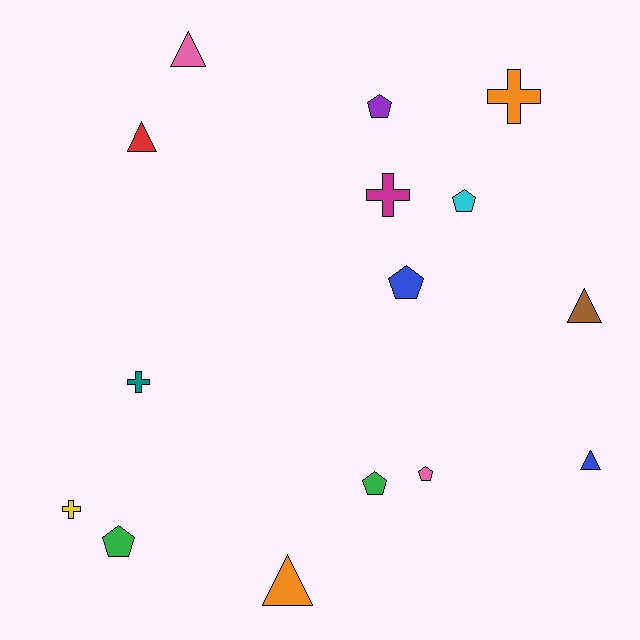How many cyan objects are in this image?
There is 1 cyan object.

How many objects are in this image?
There are 15 objects.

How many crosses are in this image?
There are 4 crosses.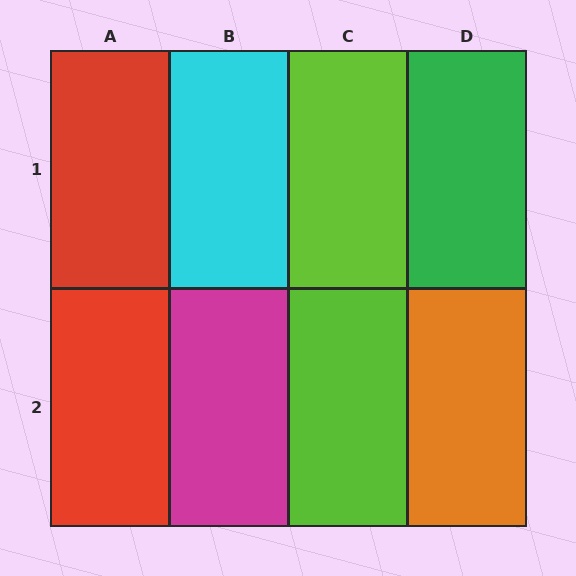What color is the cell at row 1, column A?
Red.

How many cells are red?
2 cells are red.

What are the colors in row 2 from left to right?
Red, magenta, lime, orange.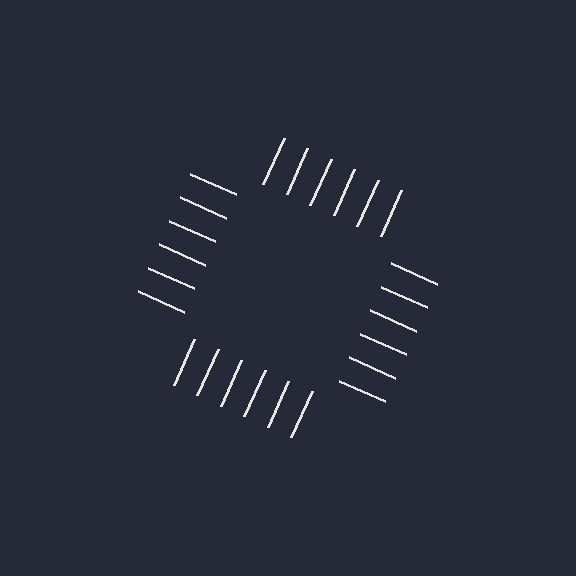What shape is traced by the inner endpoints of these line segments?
An illusory square — the line segments terminate on its edges but no continuous stroke is drawn.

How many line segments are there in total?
24 — 6 along each of the 4 edges.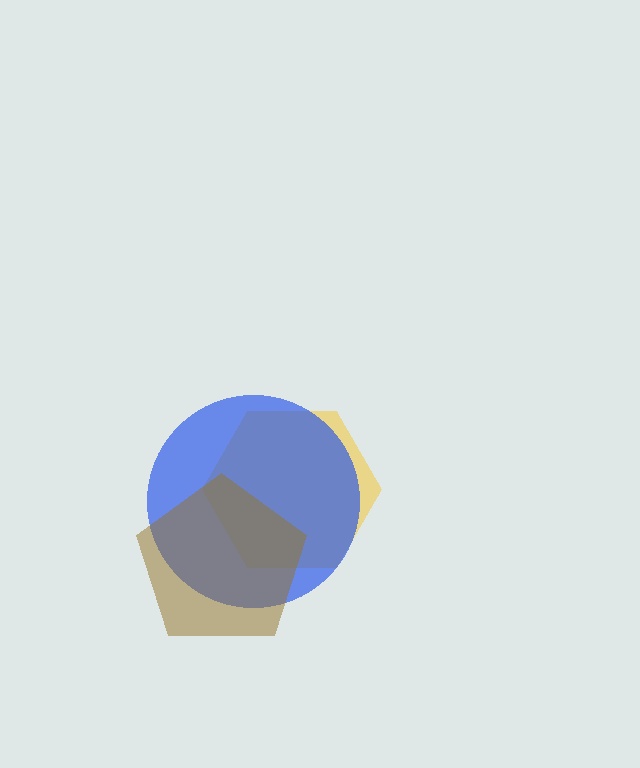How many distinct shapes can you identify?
There are 3 distinct shapes: a yellow hexagon, a blue circle, a brown pentagon.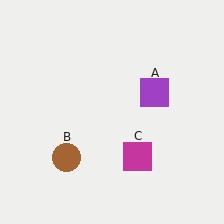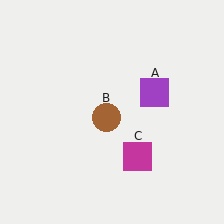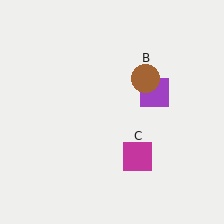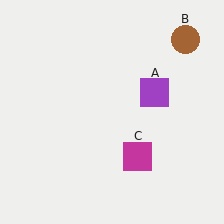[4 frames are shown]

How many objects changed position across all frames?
1 object changed position: brown circle (object B).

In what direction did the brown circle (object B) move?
The brown circle (object B) moved up and to the right.